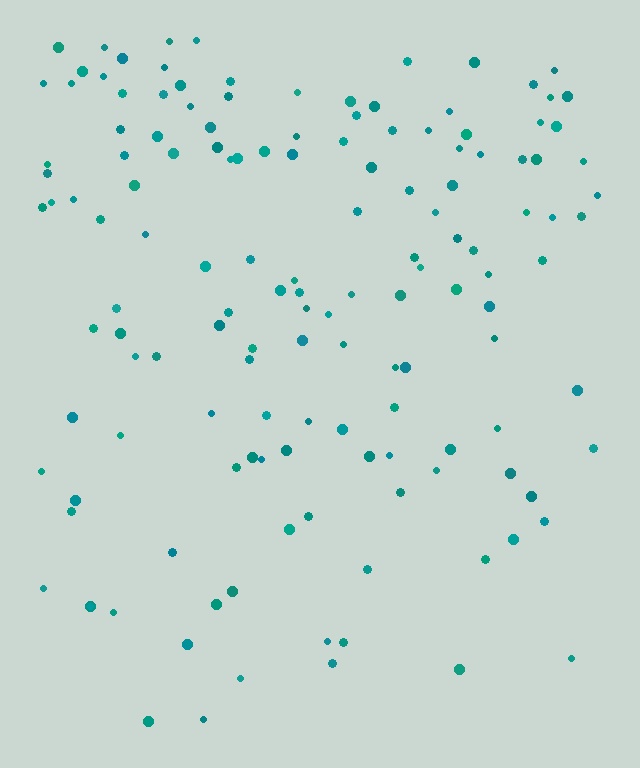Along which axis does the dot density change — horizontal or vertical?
Vertical.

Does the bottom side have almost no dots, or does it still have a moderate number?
Still a moderate number, just noticeably fewer than the top.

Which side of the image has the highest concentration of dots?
The top.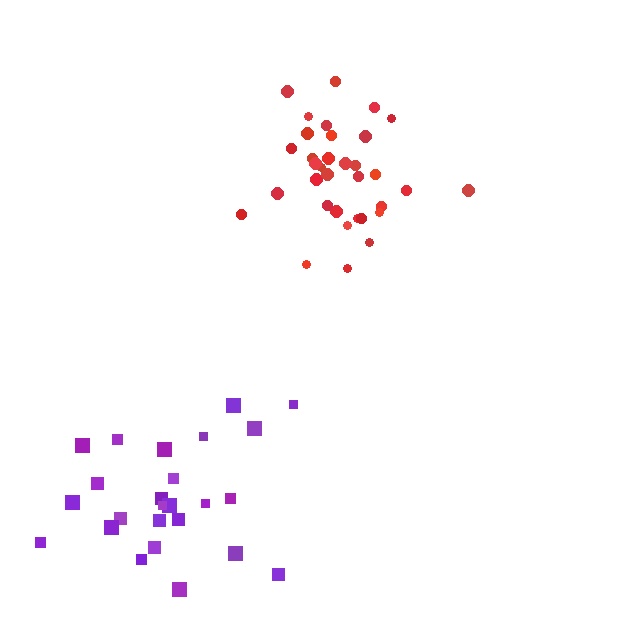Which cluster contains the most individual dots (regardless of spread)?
Red (34).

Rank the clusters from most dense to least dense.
red, purple.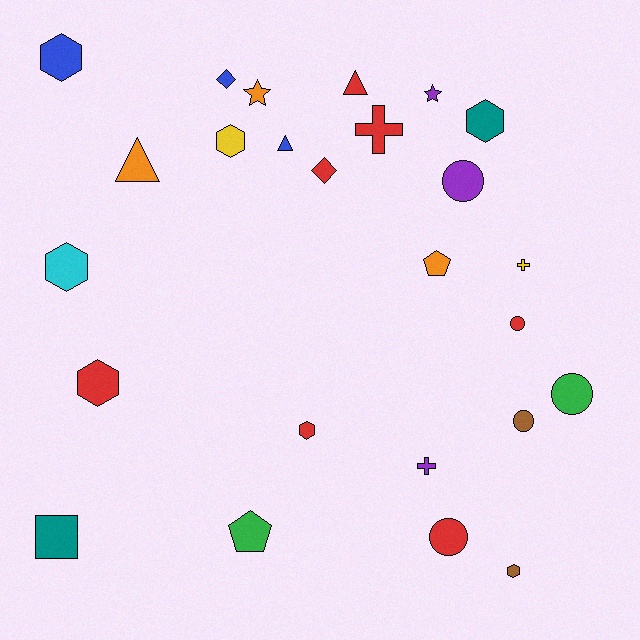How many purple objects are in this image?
There are 3 purple objects.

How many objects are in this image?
There are 25 objects.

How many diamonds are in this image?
There are 2 diamonds.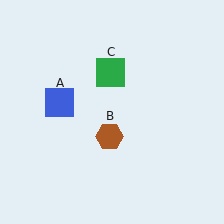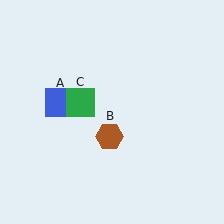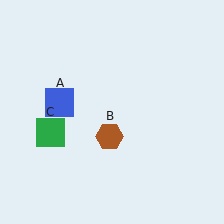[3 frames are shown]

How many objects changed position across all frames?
1 object changed position: green square (object C).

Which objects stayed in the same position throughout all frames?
Blue square (object A) and brown hexagon (object B) remained stationary.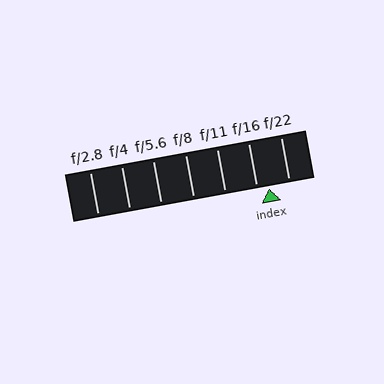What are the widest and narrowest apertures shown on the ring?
The widest aperture shown is f/2.8 and the narrowest is f/22.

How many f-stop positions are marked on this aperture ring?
There are 7 f-stop positions marked.